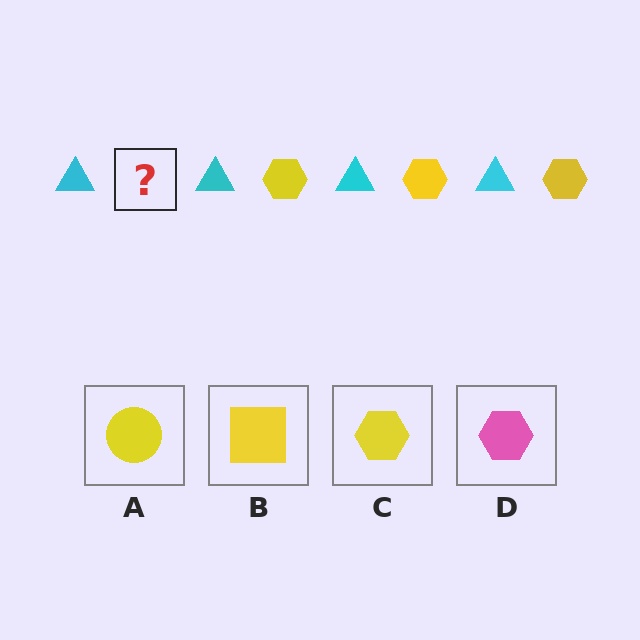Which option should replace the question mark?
Option C.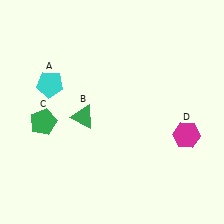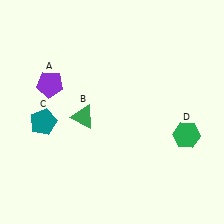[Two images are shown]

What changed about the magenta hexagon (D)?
In Image 1, D is magenta. In Image 2, it changed to green.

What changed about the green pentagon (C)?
In Image 1, C is green. In Image 2, it changed to teal.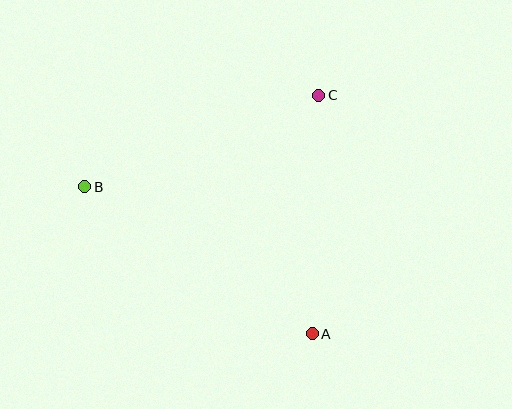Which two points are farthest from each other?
Points A and B are farthest from each other.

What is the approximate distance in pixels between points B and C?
The distance between B and C is approximately 251 pixels.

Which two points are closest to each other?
Points A and C are closest to each other.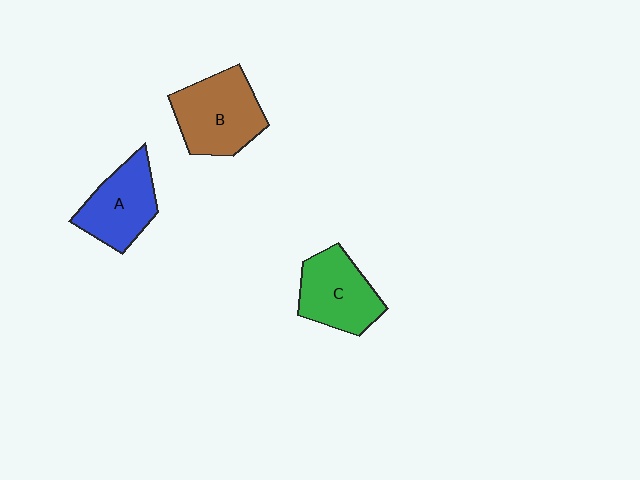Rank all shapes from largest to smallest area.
From largest to smallest: B (brown), C (green), A (blue).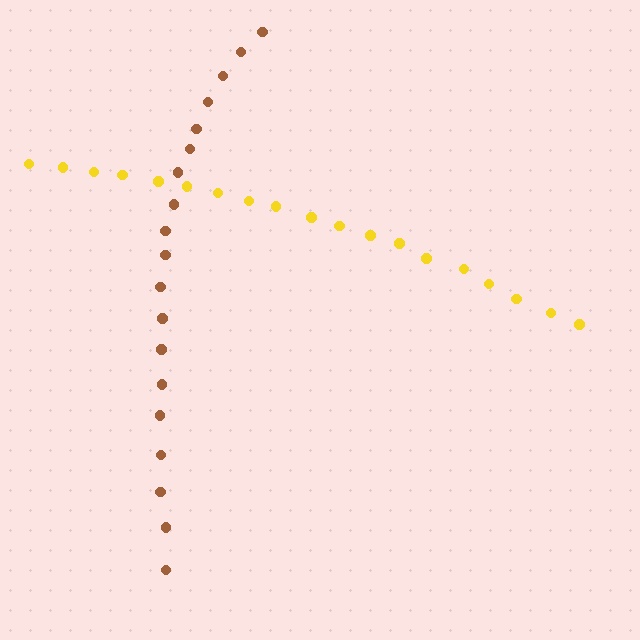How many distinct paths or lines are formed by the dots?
There are 2 distinct paths.